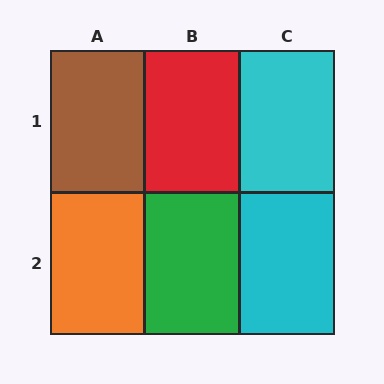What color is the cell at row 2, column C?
Cyan.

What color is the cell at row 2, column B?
Green.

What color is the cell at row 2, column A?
Orange.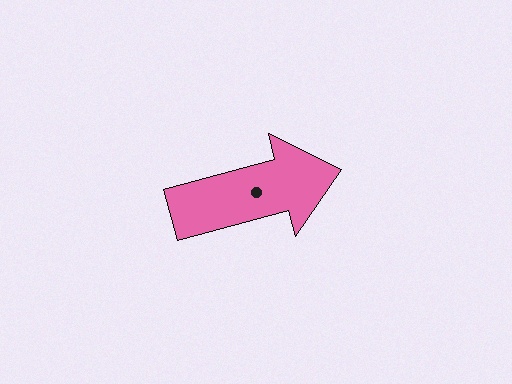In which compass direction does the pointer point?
East.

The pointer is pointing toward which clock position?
Roughly 3 o'clock.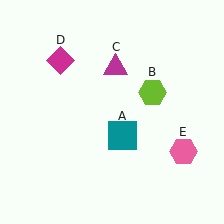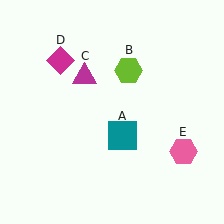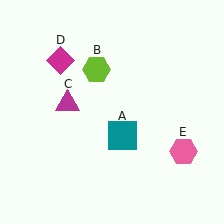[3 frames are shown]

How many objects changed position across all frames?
2 objects changed position: lime hexagon (object B), magenta triangle (object C).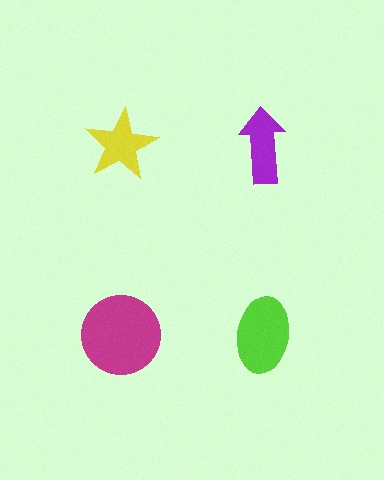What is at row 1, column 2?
A purple arrow.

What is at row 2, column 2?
A lime ellipse.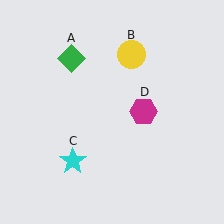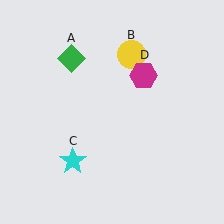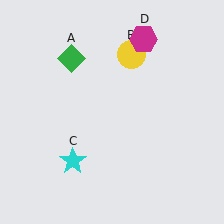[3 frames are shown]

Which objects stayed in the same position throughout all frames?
Green diamond (object A) and yellow circle (object B) and cyan star (object C) remained stationary.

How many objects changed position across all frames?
1 object changed position: magenta hexagon (object D).